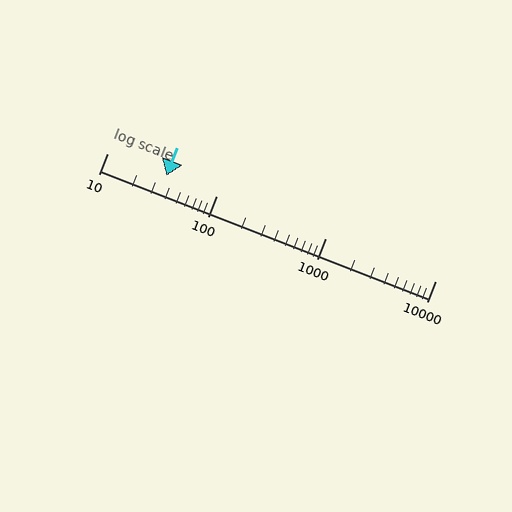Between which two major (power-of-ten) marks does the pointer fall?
The pointer is between 10 and 100.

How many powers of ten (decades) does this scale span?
The scale spans 3 decades, from 10 to 10000.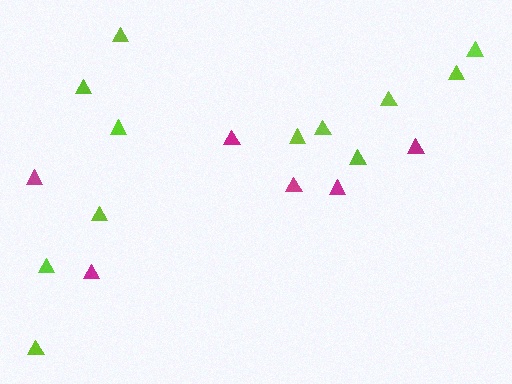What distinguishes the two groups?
There are 2 groups: one group of magenta triangles (6) and one group of lime triangles (12).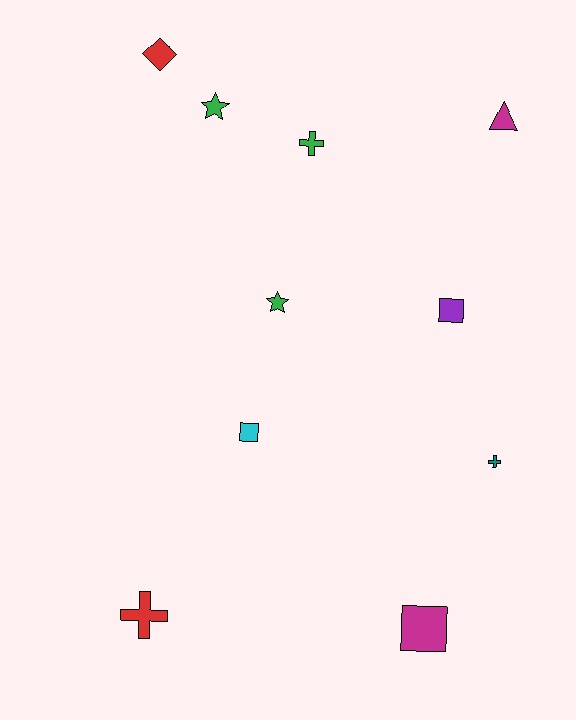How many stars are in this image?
There are 2 stars.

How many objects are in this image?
There are 10 objects.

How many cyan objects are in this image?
There is 1 cyan object.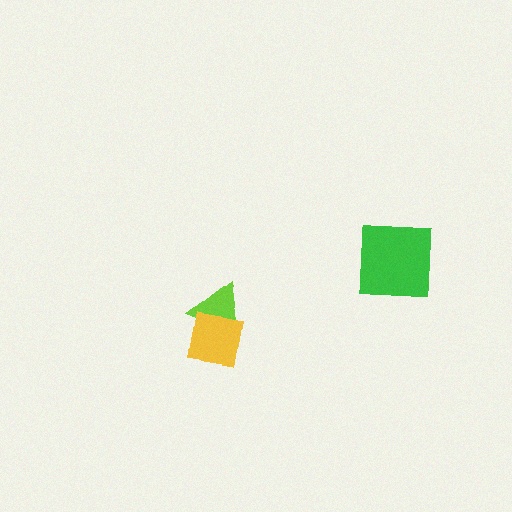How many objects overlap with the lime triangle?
1 object overlaps with the lime triangle.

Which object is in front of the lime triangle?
The yellow square is in front of the lime triangle.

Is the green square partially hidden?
No, no other shape covers it.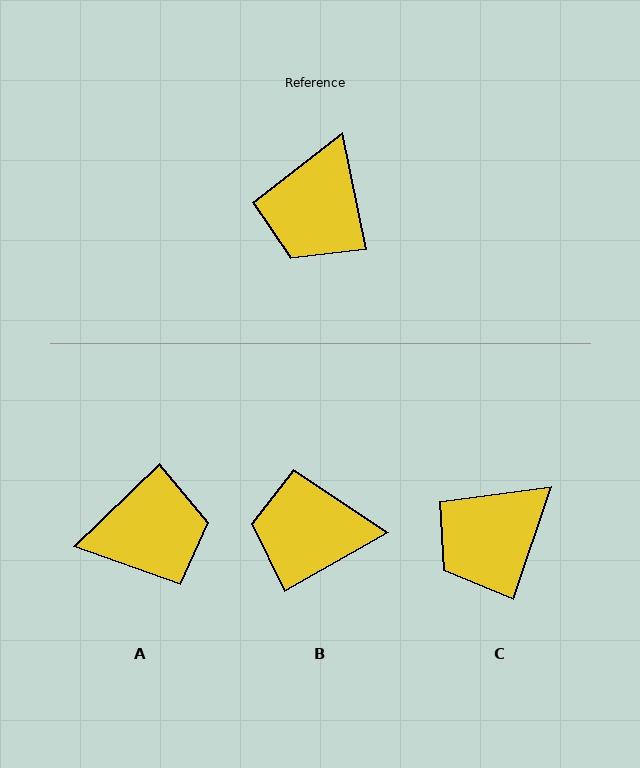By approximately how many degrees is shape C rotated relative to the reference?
Approximately 30 degrees clockwise.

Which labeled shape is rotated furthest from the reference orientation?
A, about 123 degrees away.